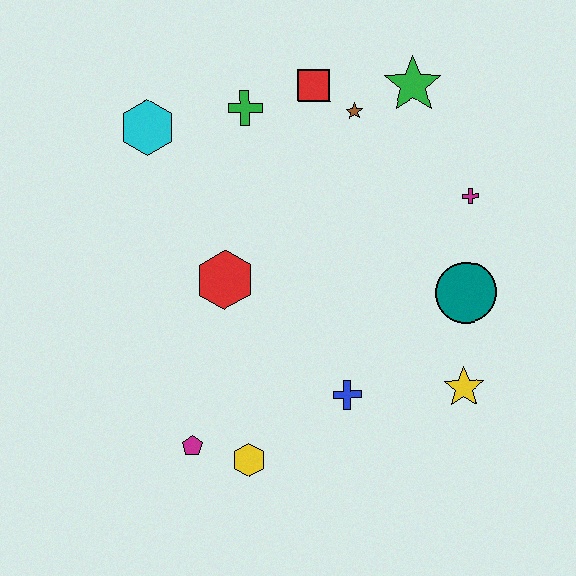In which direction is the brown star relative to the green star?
The brown star is to the left of the green star.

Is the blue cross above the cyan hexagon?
No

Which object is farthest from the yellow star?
The cyan hexagon is farthest from the yellow star.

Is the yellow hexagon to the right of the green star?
No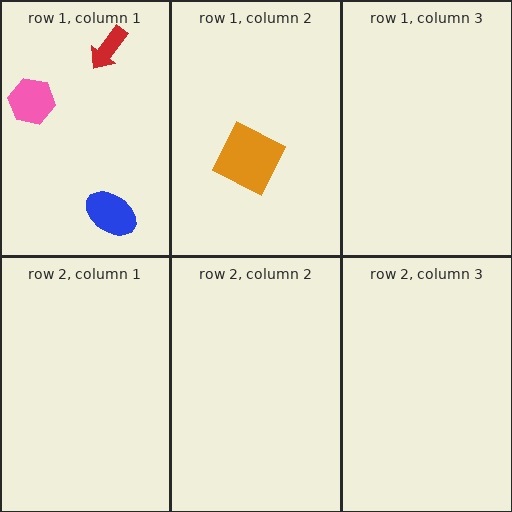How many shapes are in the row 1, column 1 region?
3.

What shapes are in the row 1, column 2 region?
The orange square.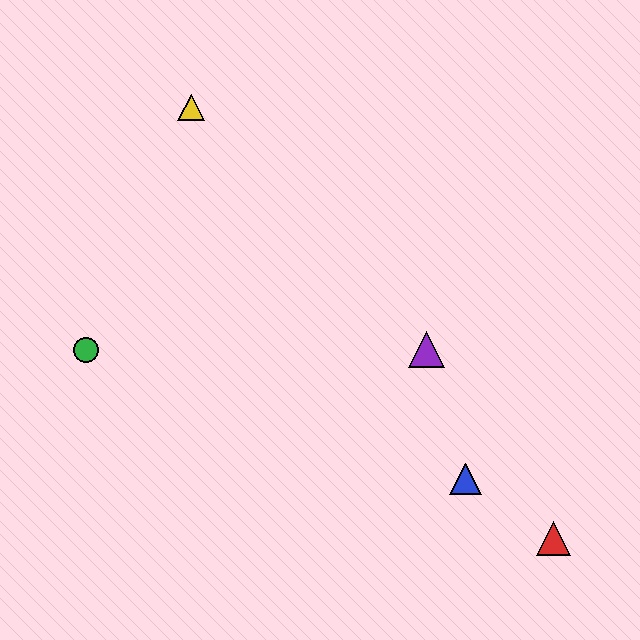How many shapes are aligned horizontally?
2 shapes (the green circle, the purple triangle) are aligned horizontally.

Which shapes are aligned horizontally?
The green circle, the purple triangle are aligned horizontally.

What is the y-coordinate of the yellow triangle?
The yellow triangle is at y≈108.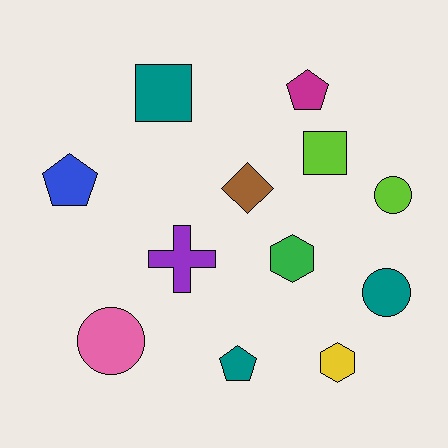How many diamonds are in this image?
There is 1 diamond.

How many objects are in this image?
There are 12 objects.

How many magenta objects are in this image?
There is 1 magenta object.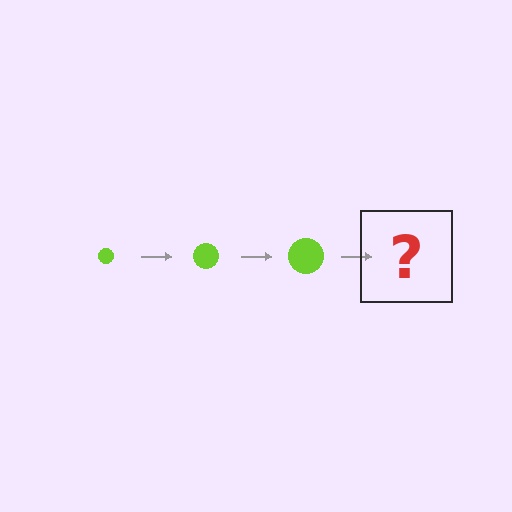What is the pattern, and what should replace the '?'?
The pattern is that the circle gets progressively larger each step. The '?' should be a lime circle, larger than the previous one.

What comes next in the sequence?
The next element should be a lime circle, larger than the previous one.